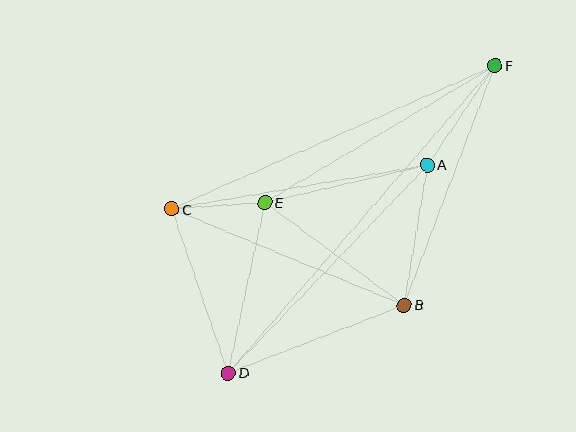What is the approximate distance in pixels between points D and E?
The distance between D and E is approximately 175 pixels.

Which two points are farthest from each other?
Points D and F are farthest from each other.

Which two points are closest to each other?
Points C and E are closest to each other.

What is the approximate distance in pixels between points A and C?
The distance between A and C is approximately 259 pixels.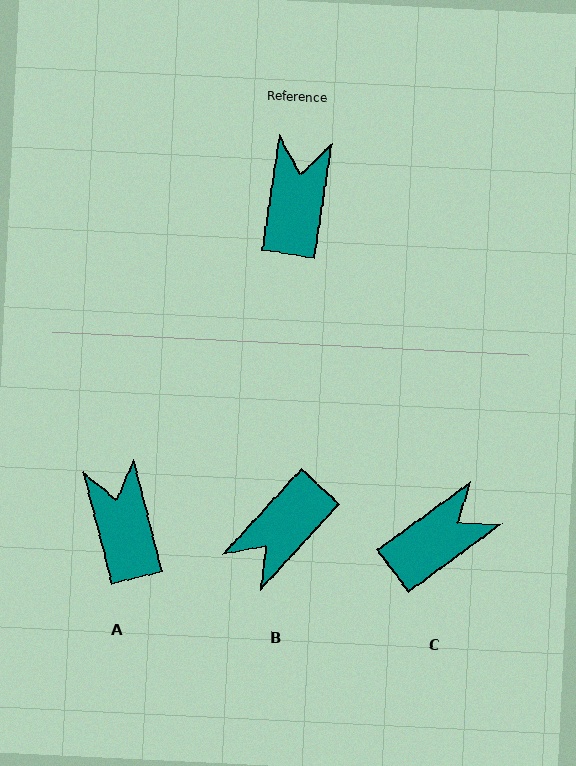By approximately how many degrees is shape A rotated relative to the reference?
Approximately 23 degrees counter-clockwise.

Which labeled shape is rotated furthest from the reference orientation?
B, about 146 degrees away.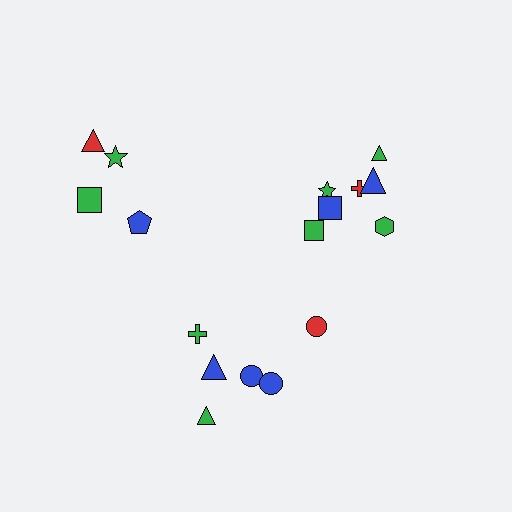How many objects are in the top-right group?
There are 7 objects.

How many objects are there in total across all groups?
There are 17 objects.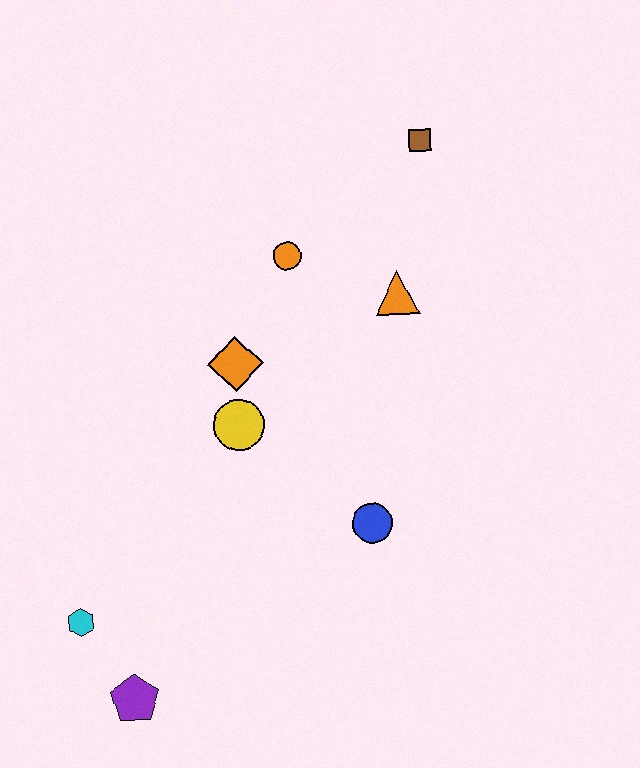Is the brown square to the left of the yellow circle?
No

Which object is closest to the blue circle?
The yellow circle is closest to the blue circle.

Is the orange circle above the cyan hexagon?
Yes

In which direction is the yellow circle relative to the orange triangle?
The yellow circle is to the left of the orange triangle.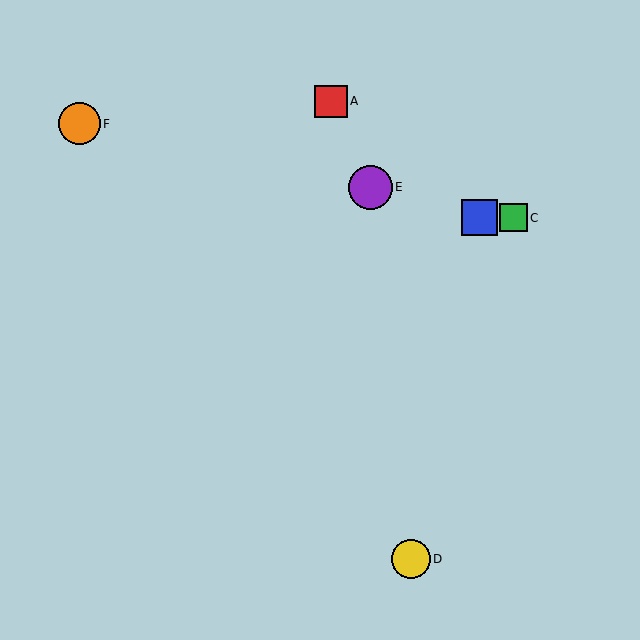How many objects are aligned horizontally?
2 objects (B, C) are aligned horizontally.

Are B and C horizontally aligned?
Yes, both are at y≈218.